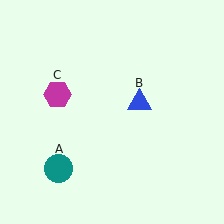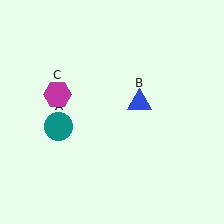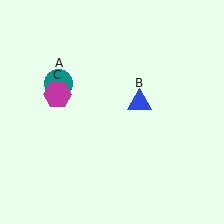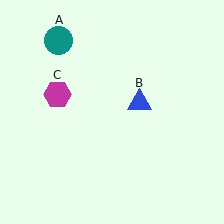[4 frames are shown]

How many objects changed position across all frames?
1 object changed position: teal circle (object A).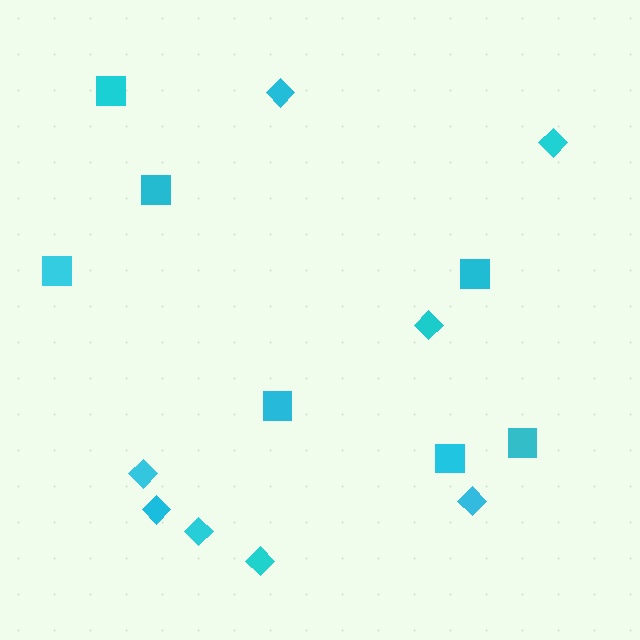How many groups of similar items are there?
There are 2 groups: one group of diamonds (8) and one group of squares (7).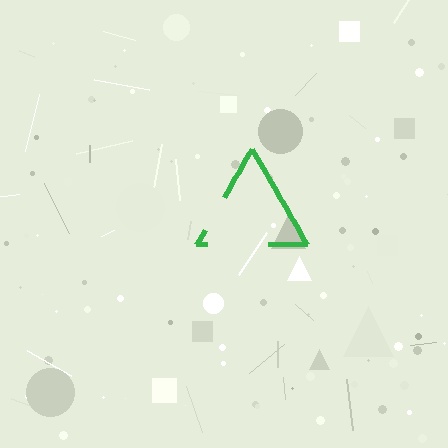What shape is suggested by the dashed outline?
The dashed outline suggests a triangle.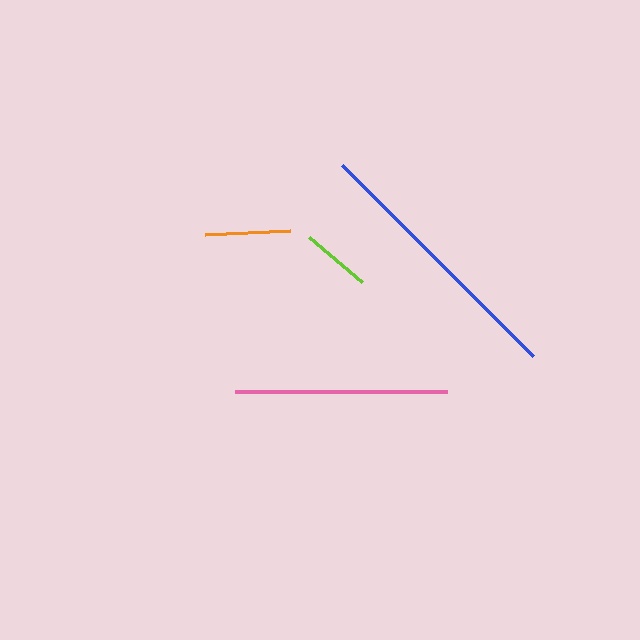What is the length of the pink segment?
The pink segment is approximately 213 pixels long.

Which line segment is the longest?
The blue line is the longest at approximately 271 pixels.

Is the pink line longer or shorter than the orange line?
The pink line is longer than the orange line.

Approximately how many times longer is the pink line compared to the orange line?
The pink line is approximately 2.5 times the length of the orange line.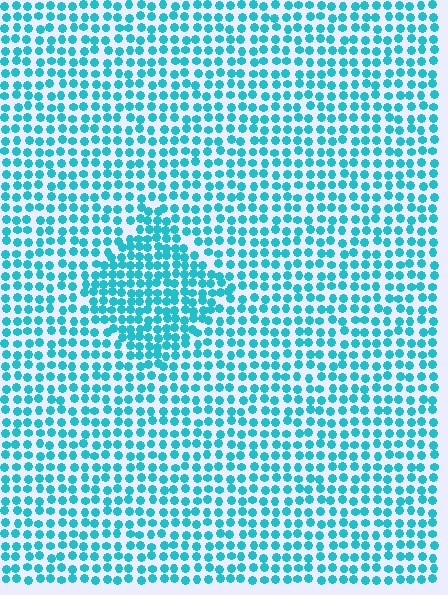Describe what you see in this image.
The image contains small cyan elements arranged at two different densities. A diamond-shaped region is visible where the elements are more densely packed than the surrounding area.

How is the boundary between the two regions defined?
The boundary is defined by a change in element density (approximately 1.6x ratio). All elements are the same color, size, and shape.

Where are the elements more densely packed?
The elements are more densely packed inside the diamond boundary.